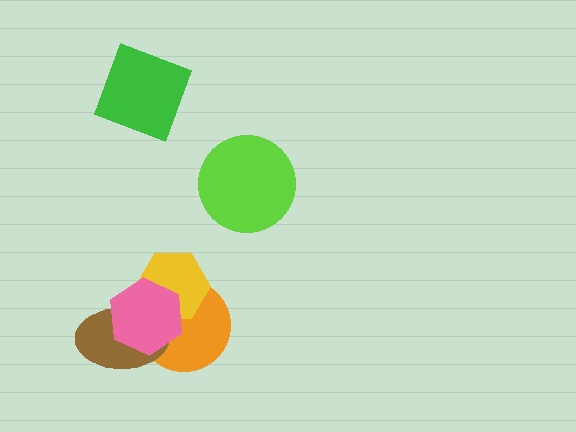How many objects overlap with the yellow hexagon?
3 objects overlap with the yellow hexagon.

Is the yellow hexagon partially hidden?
Yes, it is partially covered by another shape.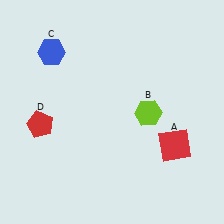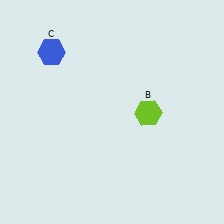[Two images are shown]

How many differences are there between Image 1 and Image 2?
There are 2 differences between the two images.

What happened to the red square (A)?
The red square (A) was removed in Image 2. It was in the bottom-right area of Image 1.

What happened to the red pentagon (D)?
The red pentagon (D) was removed in Image 2. It was in the bottom-left area of Image 1.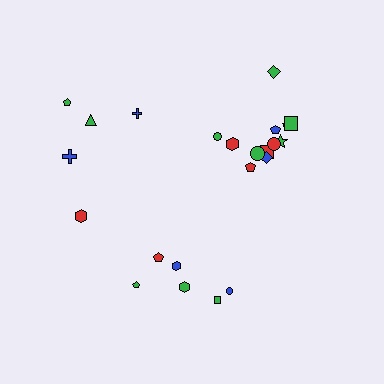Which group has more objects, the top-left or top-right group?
The top-right group.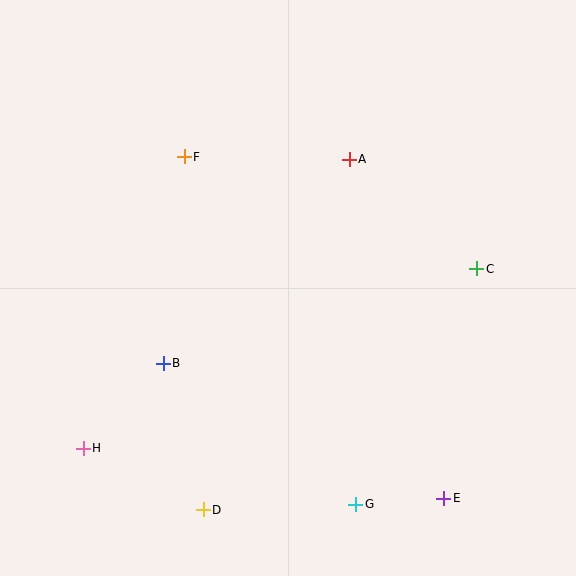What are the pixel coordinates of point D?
Point D is at (203, 510).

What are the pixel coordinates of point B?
Point B is at (163, 363).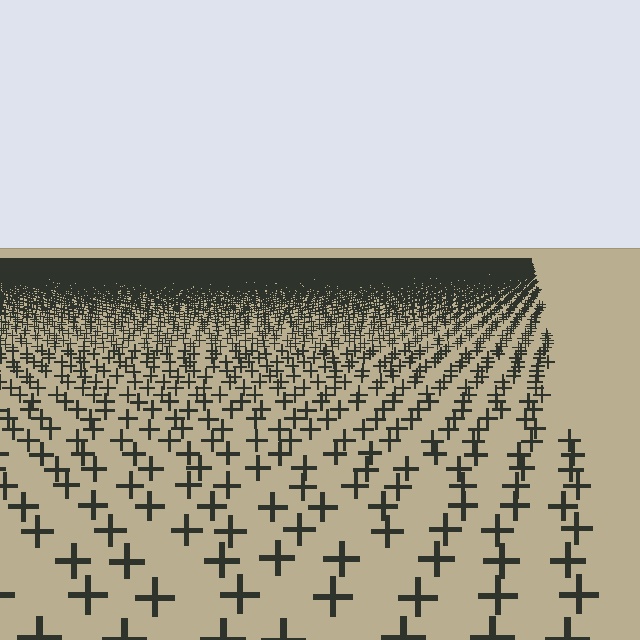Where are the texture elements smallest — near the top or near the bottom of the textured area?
Near the top.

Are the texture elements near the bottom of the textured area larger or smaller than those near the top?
Larger. Near the bottom, elements are closer to the viewer and appear at a bigger on-screen size.